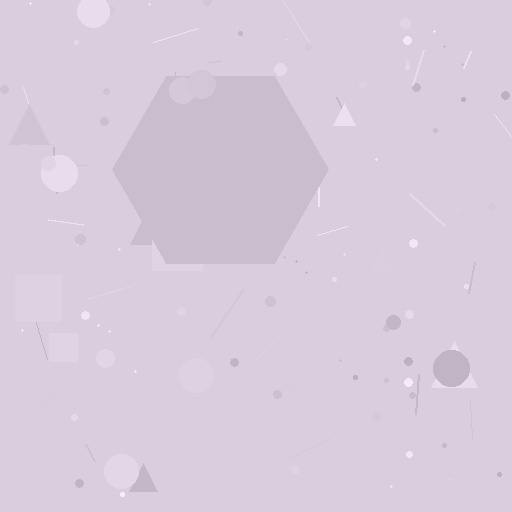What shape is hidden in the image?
A hexagon is hidden in the image.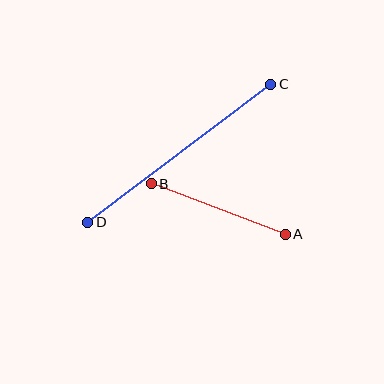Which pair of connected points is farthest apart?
Points C and D are farthest apart.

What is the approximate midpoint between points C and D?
The midpoint is at approximately (179, 153) pixels.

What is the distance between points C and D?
The distance is approximately 229 pixels.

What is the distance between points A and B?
The distance is approximately 143 pixels.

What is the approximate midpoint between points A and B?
The midpoint is at approximately (218, 209) pixels.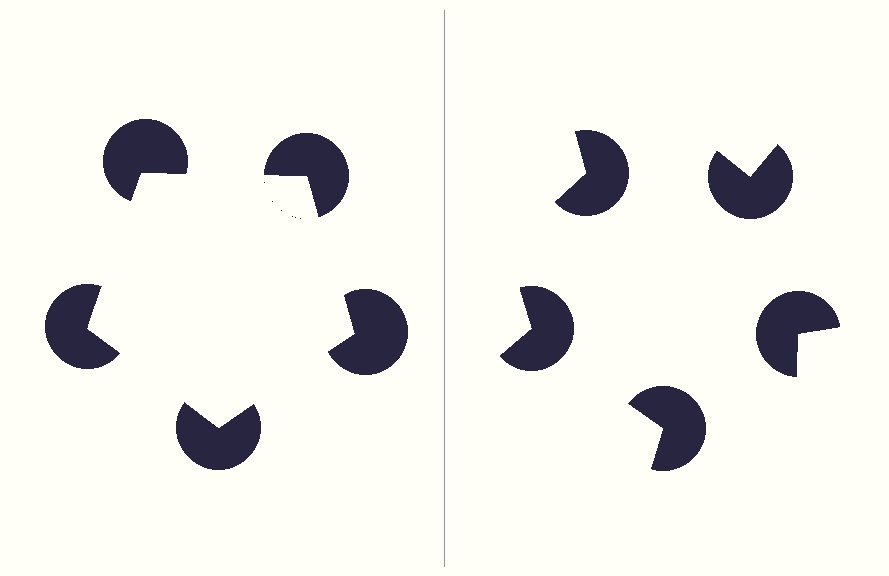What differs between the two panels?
The pac-man discs are positioned identically on both sides; only the wedge orientations differ. On the left they align to a pentagon; on the right they are misaligned.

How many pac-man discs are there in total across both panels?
10 — 5 on each side.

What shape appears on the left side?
An illusory pentagon.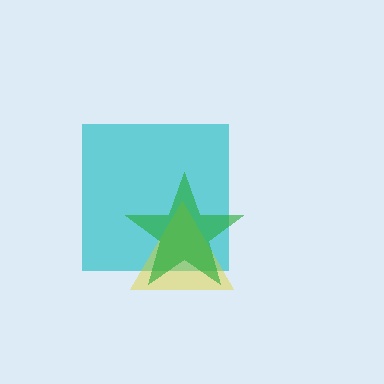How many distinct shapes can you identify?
There are 3 distinct shapes: a cyan square, a yellow triangle, a green star.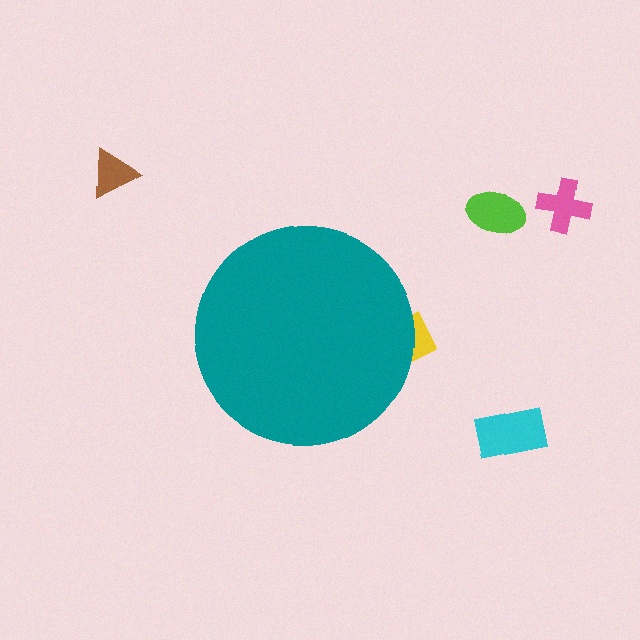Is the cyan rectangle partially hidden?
No, the cyan rectangle is fully visible.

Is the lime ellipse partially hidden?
No, the lime ellipse is fully visible.